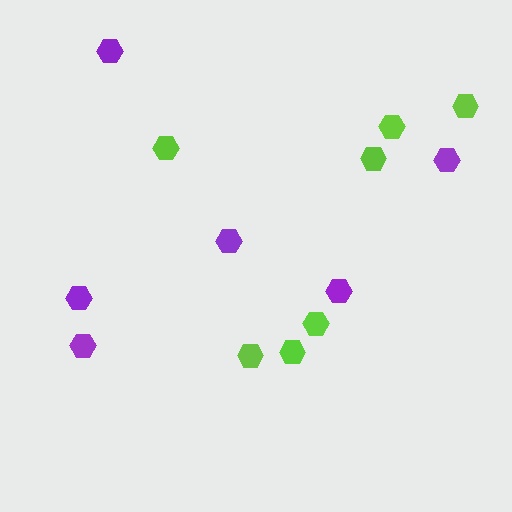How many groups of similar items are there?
There are 2 groups: one group of lime hexagons (7) and one group of purple hexagons (6).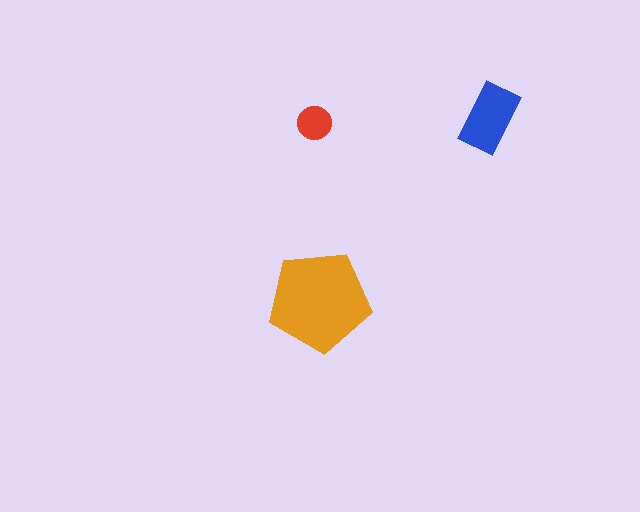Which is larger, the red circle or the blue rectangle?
The blue rectangle.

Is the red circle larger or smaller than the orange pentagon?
Smaller.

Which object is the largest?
The orange pentagon.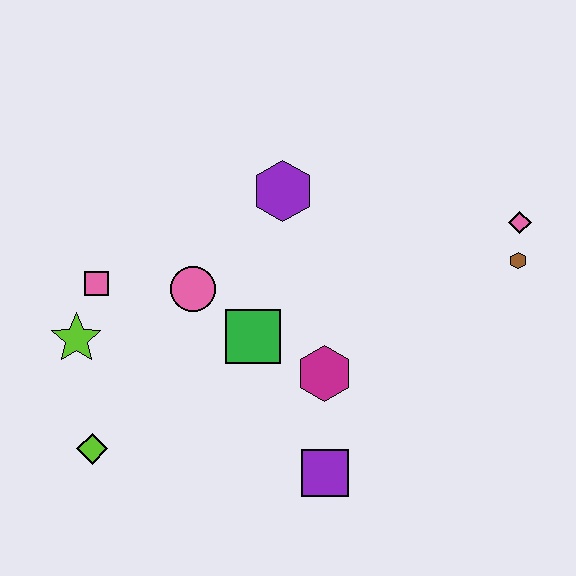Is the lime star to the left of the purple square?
Yes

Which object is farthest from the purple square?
The pink diamond is farthest from the purple square.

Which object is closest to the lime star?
The pink square is closest to the lime star.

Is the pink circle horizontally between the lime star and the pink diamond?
Yes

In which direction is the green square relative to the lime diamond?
The green square is to the right of the lime diamond.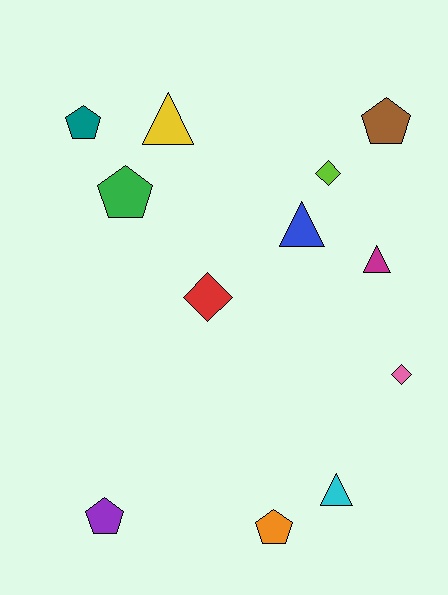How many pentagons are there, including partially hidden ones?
There are 5 pentagons.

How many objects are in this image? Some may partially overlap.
There are 12 objects.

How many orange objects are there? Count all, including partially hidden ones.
There is 1 orange object.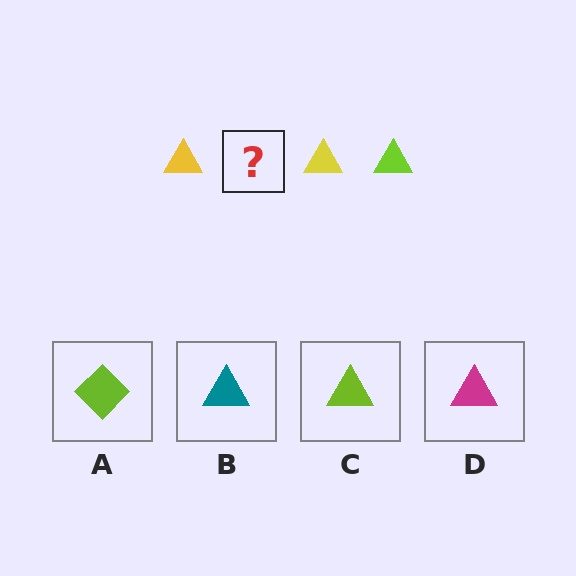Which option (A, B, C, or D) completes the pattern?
C.